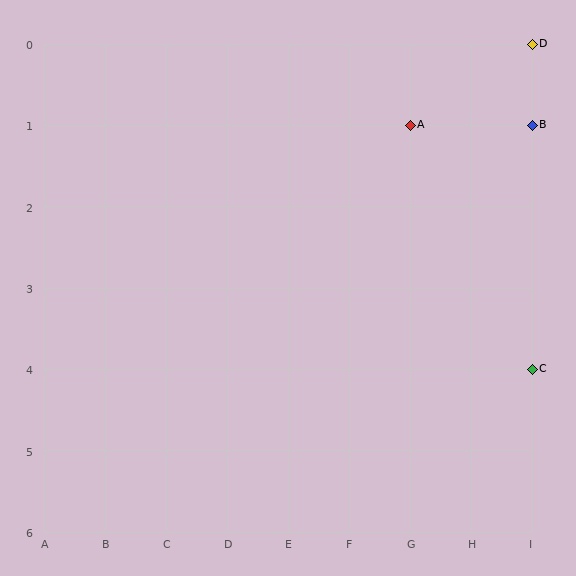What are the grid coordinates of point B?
Point B is at grid coordinates (I, 1).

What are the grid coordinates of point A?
Point A is at grid coordinates (G, 1).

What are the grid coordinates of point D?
Point D is at grid coordinates (I, 0).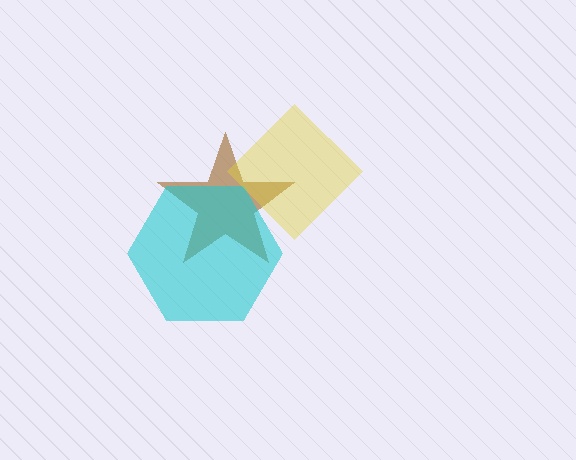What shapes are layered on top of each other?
The layered shapes are: a brown star, a cyan hexagon, a yellow diamond.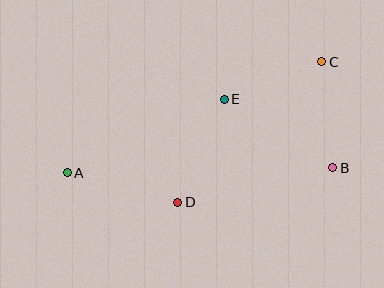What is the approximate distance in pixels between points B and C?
The distance between B and C is approximately 107 pixels.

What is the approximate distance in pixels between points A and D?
The distance between A and D is approximately 114 pixels.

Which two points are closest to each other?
Points C and E are closest to each other.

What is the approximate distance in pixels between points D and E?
The distance between D and E is approximately 113 pixels.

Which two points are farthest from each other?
Points A and C are farthest from each other.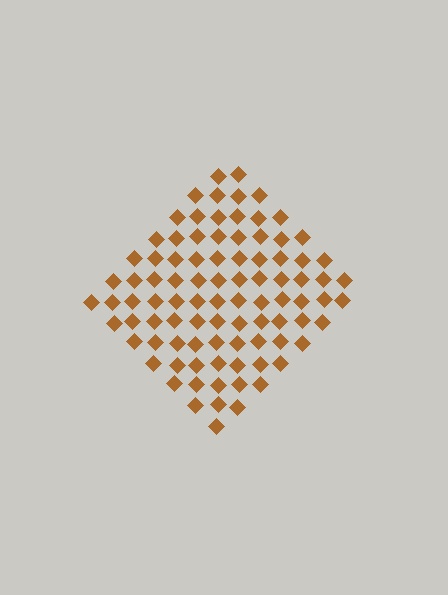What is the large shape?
The large shape is a diamond.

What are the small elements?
The small elements are diamonds.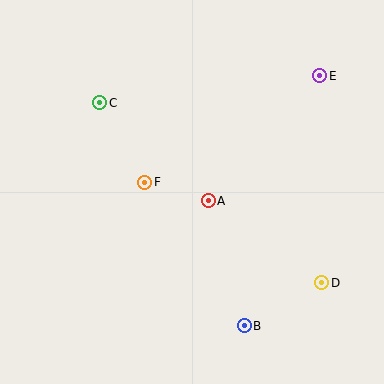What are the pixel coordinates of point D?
Point D is at (322, 283).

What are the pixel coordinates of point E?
Point E is at (320, 76).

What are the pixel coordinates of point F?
Point F is at (145, 182).